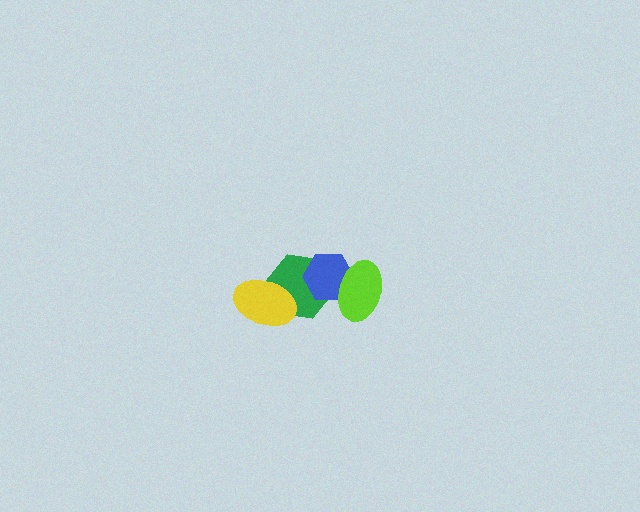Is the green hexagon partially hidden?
Yes, it is partially covered by another shape.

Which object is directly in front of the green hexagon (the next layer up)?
The blue hexagon is directly in front of the green hexagon.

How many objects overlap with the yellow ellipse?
1 object overlaps with the yellow ellipse.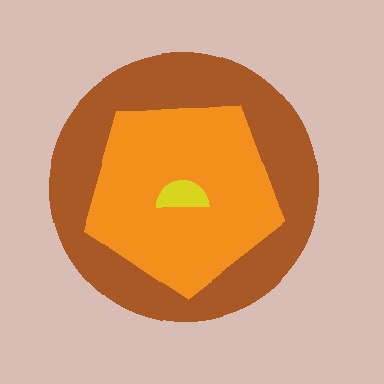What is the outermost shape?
The brown circle.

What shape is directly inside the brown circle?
The orange pentagon.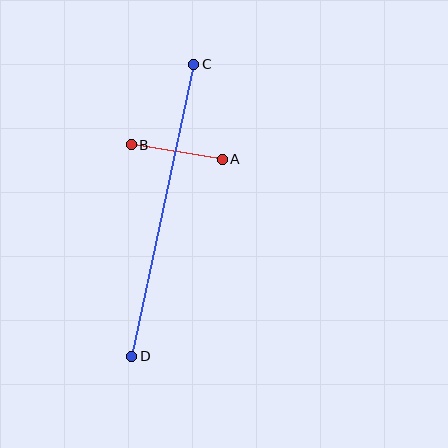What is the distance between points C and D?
The distance is approximately 298 pixels.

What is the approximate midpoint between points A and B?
The midpoint is at approximately (177, 152) pixels.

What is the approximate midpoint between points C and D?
The midpoint is at approximately (163, 210) pixels.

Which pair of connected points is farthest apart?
Points C and D are farthest apart.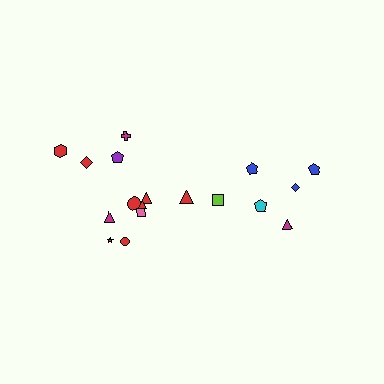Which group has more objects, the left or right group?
The left group.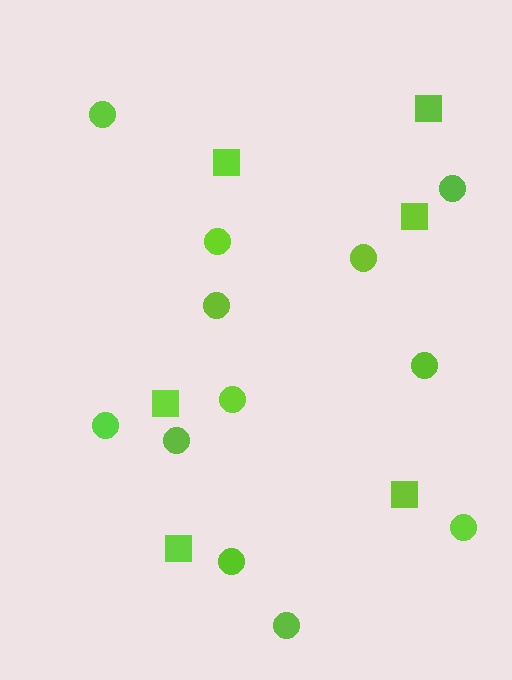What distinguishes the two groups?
There are 2 groups: one group of circles (12) and one group of squares (6).